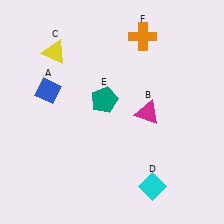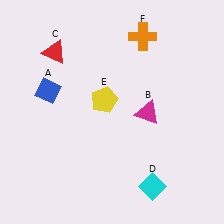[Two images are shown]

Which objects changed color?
C changed from yellow to red. E changed from teal to yellow.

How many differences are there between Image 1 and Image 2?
There are 2 differences between the two images.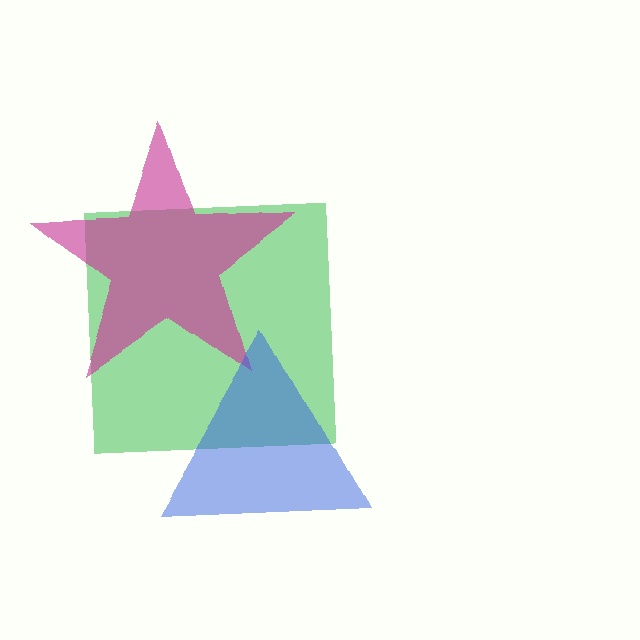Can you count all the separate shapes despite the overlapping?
Yes, there are 3 separate shapes.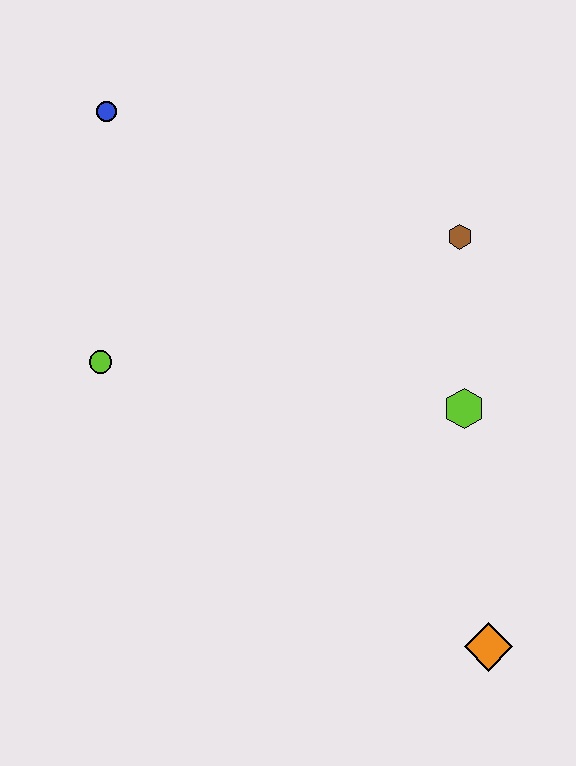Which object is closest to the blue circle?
The lime circle is closest to the blue circle.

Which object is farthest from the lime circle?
The orange diamond is farthest from the lime circle.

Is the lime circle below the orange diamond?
No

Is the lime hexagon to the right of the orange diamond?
No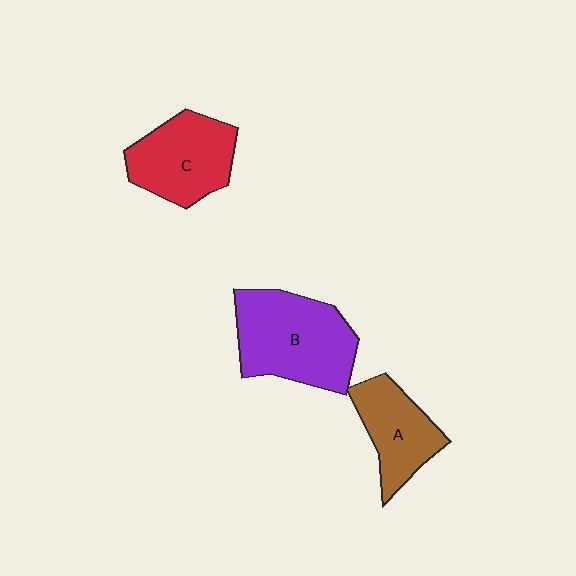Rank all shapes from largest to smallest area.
From largest to smallest: B (purple), C (red), A (brown).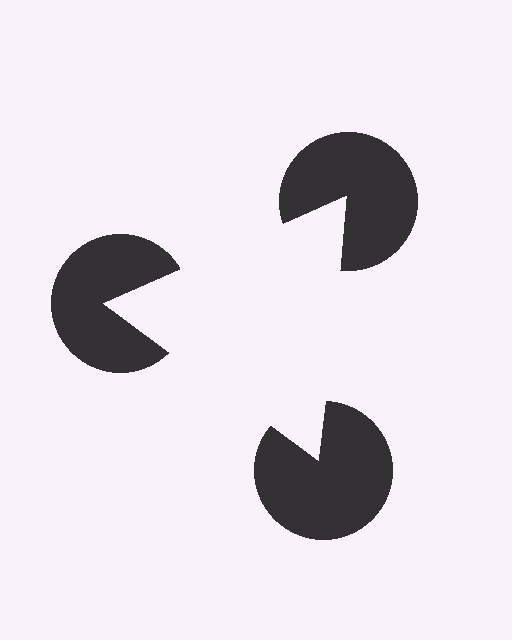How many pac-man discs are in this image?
There are 3 — one at each vertex of the illusory triangle.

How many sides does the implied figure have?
3 sides.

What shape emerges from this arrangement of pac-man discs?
An illusory triangle — its edges are inferred from the aligned wedge cuts in the pac-man discs, not physically drawn.